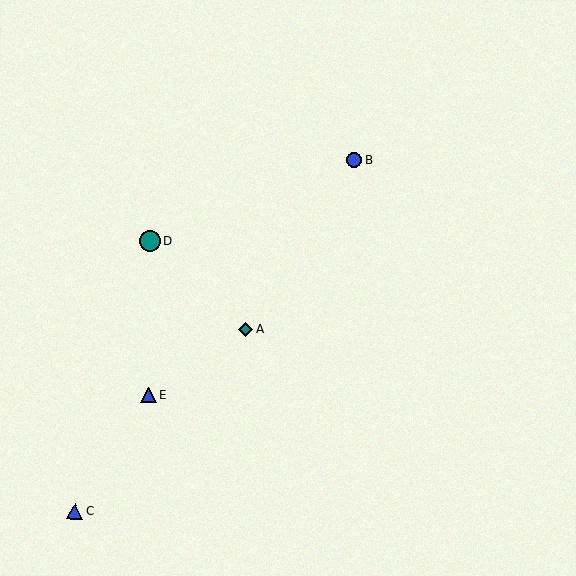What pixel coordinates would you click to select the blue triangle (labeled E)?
Click at (148, 395) to select the blue triangle E.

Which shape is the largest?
The teal circle (labeled D) is the largest.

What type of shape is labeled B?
Shape B is a blue circle.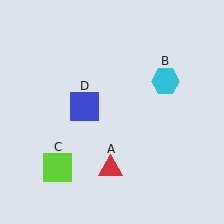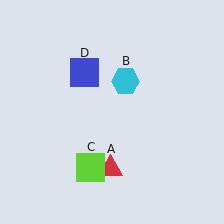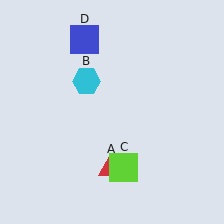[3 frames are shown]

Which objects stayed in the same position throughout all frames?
Red triangle (object A) remained stationary.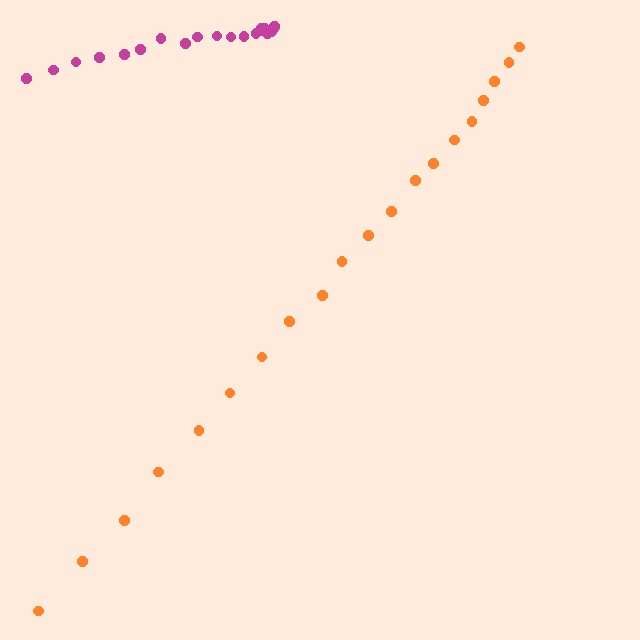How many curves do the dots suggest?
There are 2 distinct paths.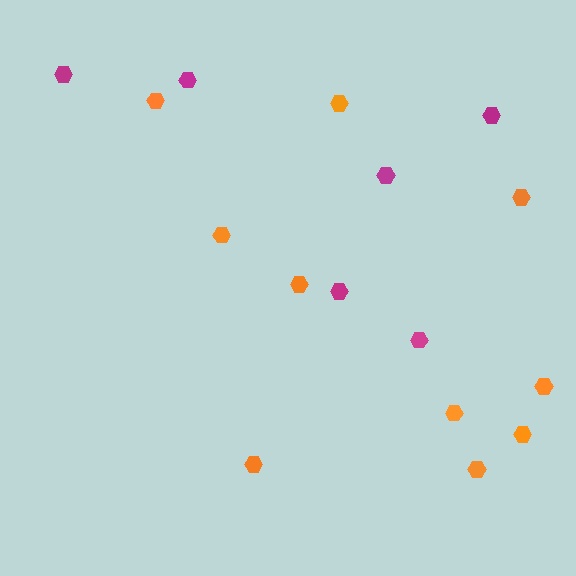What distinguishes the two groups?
There are 2 groups: one group of orange hexagons (10) and one group of magenta hexagons (6).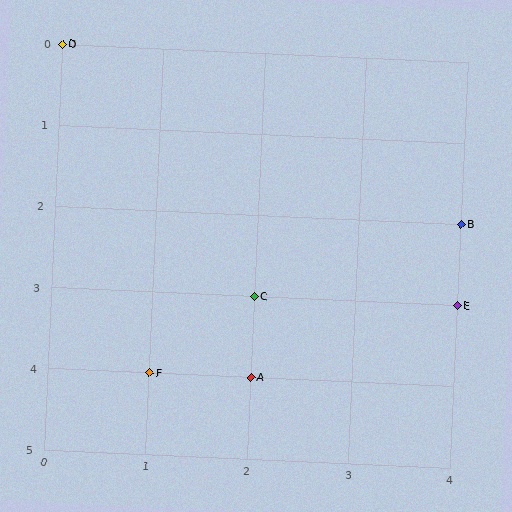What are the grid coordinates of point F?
Point F is at grid coordinates (1, 4).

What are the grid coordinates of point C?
Point C is at grid coordinates (2, 3).